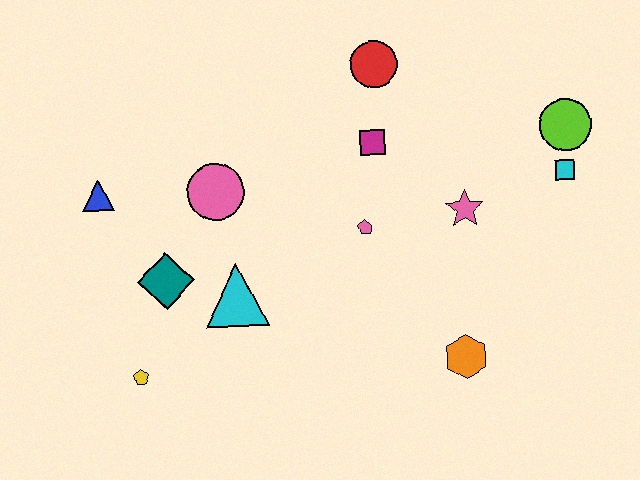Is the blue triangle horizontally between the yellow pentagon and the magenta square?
No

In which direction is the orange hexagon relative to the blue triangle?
The orange hexagon is to the right of the blue triangle.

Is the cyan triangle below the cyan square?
Yes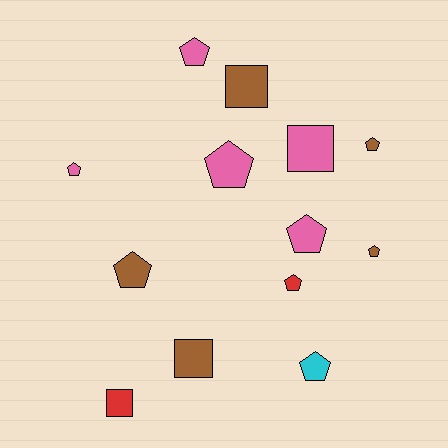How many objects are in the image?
There are 13 objects.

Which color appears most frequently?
Brown, with 5 objects.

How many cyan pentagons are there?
There is 1 cyan pentagon.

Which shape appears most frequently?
Pentagon, with 9 objects.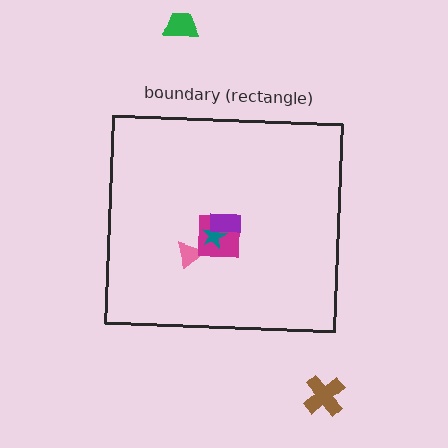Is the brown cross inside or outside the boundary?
Outside.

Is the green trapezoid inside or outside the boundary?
Outside.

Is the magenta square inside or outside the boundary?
Inside.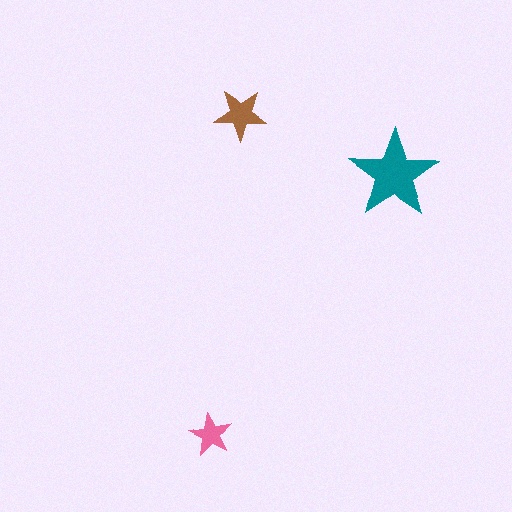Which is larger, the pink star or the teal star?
The teal one.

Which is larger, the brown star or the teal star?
The teal one.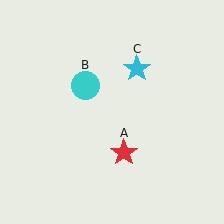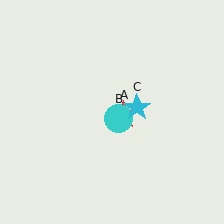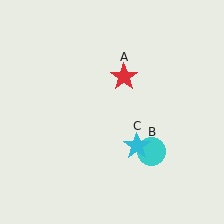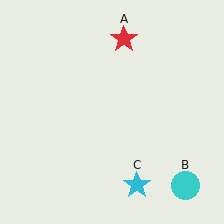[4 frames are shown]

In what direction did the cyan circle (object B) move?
The cyan circle (object B) moved down and to the right.